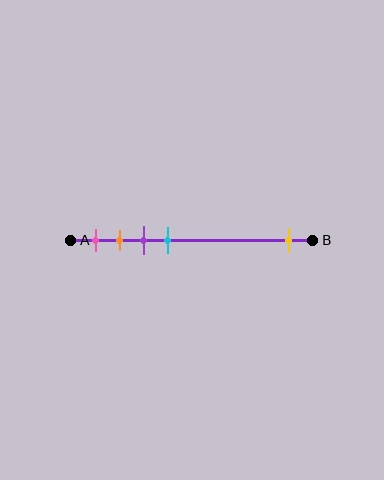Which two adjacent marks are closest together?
The orange and purple marks are the closest adjacent pair.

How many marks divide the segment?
There are 5 marks dividing the segment.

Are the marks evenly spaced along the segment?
No, the marks are not evenly spaced.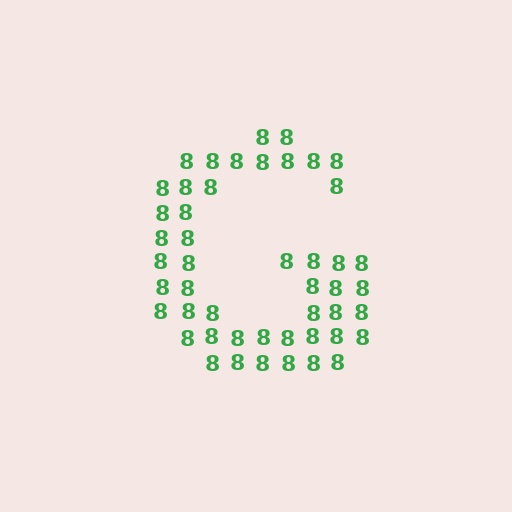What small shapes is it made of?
It is made of small digit 8's.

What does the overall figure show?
The overall figure shows the letter G.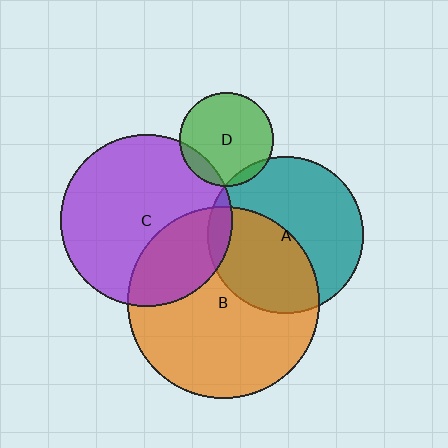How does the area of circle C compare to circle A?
Approximately 1.2 times.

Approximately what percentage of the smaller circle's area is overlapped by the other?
Approximately 5%.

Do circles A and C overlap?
Yes.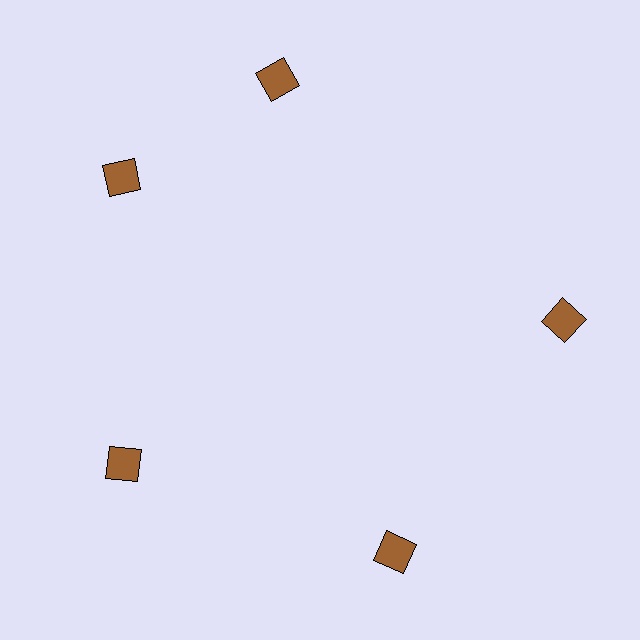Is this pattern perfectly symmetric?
No. The 5 brown diamonds are arranged in a ring, but one element near the 1 o'clock position is rotated out of alignment along the ring, breaking the 5-fold rotational symmetry.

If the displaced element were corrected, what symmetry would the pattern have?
It would have 5-fold rotational symmetry — the pattern would map onto itself every 72 degrees.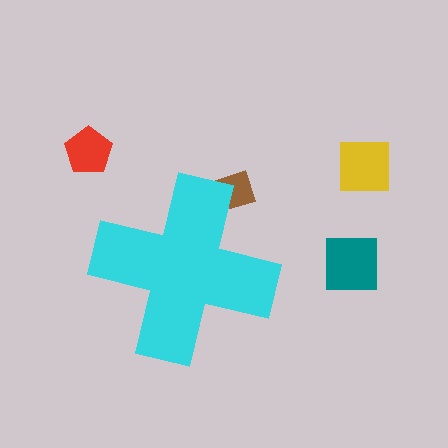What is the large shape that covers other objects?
A cyan cross.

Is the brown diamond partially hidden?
Yes, the brown diamond is partially hidden behind the cyan cross.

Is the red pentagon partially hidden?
No, the red pentagon is fully visible.